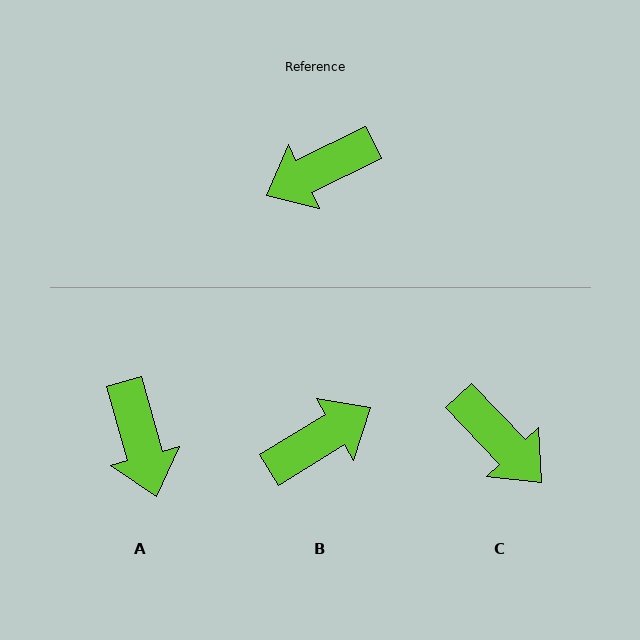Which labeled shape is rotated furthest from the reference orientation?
B, about 175 degrees away.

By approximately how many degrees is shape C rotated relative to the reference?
Approximately 107 degrees counter-clockwise.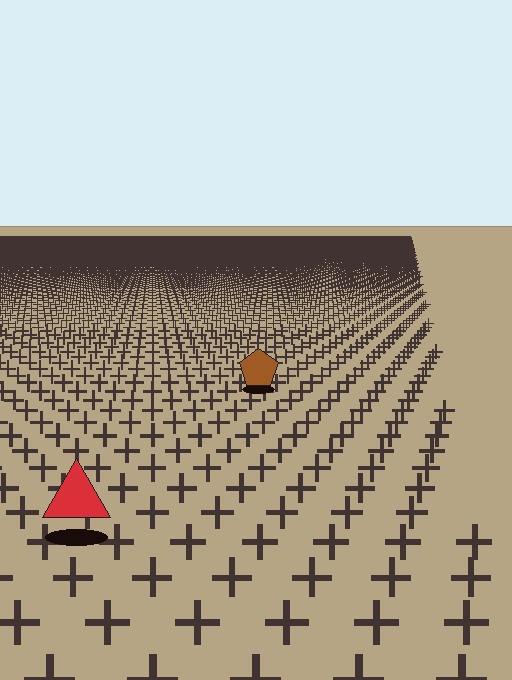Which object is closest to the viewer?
The red triangle is closest. The texture marks near it are larger and more spread out.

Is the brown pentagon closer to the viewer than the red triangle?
No. The red triangle is closer — you can tell from the texture gradient: the ground texture is coarser near it.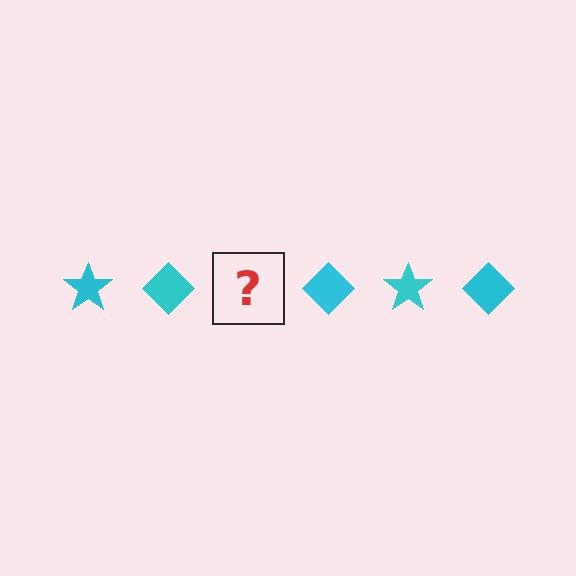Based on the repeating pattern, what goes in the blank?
The blank should be a cyan star.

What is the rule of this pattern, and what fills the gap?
The rule is that the pattern cycles through star, diamond shapes in cyan. The gap should be filled with a cyan star.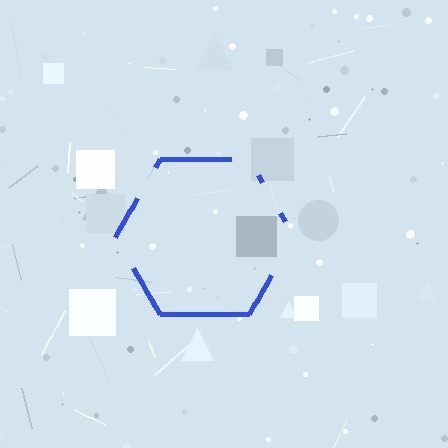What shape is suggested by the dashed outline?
The dashed outline suggests a hexagon.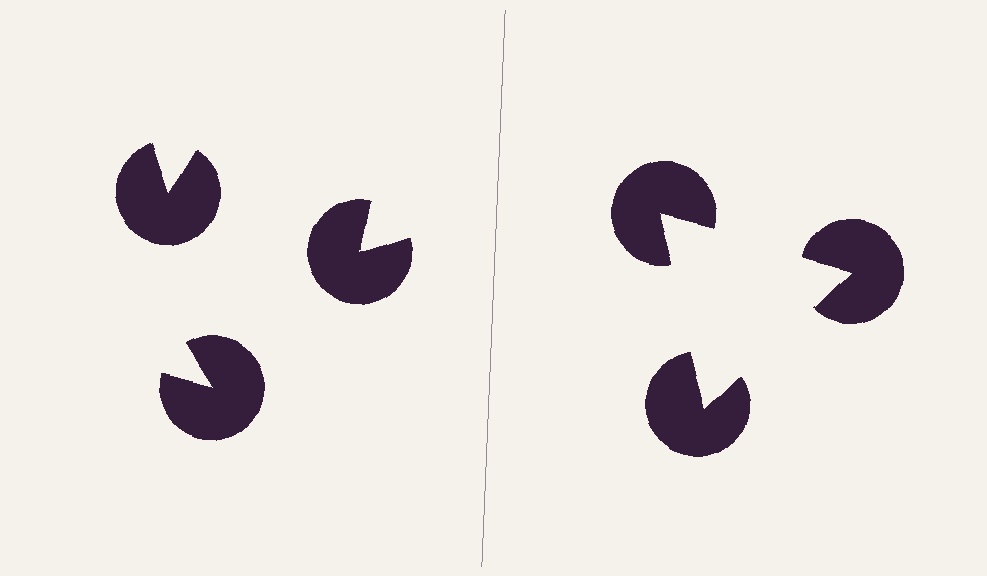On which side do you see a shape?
An illusory triangle appears on the right side. On the left side the wedge cuts are rotated, so no coherent shape forms.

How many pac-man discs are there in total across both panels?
6 — 3 on each side.